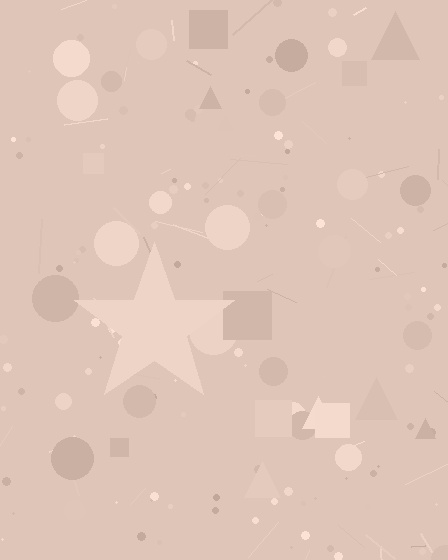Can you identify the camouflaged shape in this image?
The camouflaged shape is a star.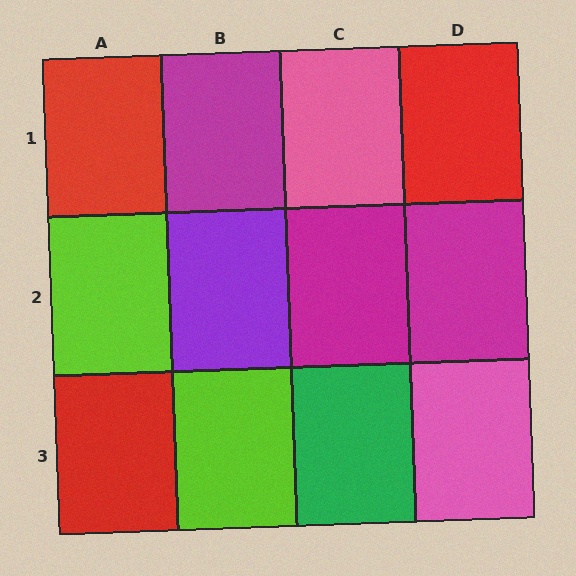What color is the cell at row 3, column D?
Pink.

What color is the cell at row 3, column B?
Lime.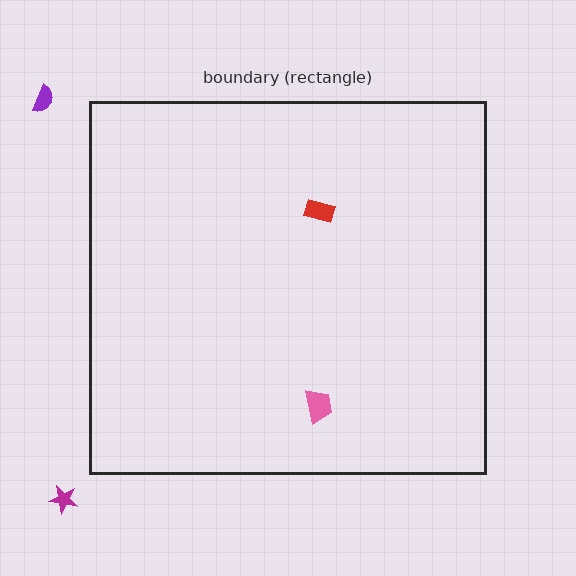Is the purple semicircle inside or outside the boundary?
Outside.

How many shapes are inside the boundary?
2 inside, 2 outside.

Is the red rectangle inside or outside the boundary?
Inside.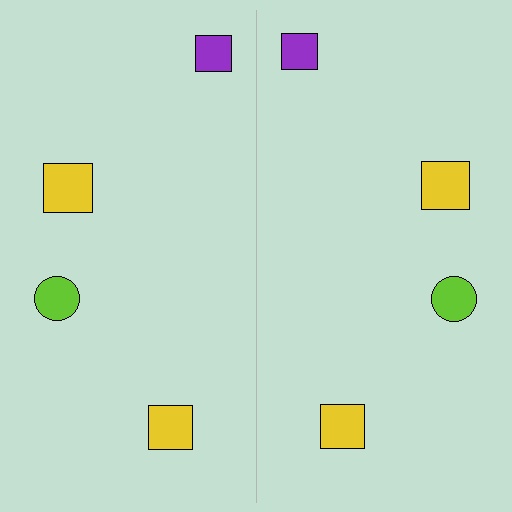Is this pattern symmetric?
Yes, this pattern has bilateral (reflection) symmetry.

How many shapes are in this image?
There are 8 shapes in this image.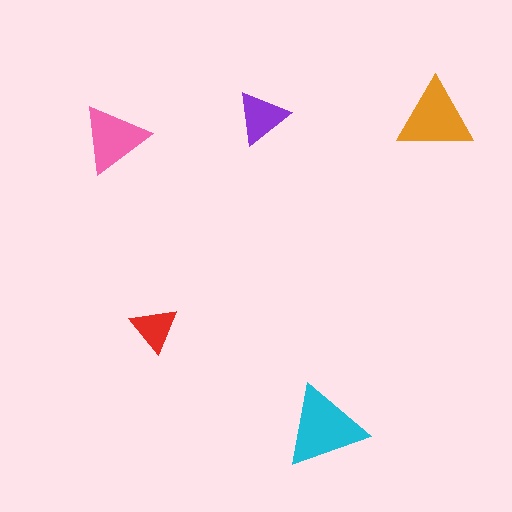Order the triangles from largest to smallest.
the cyan one, the orange one, the pink one, the purple one, the red one.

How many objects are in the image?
There are 5 objects in the image.